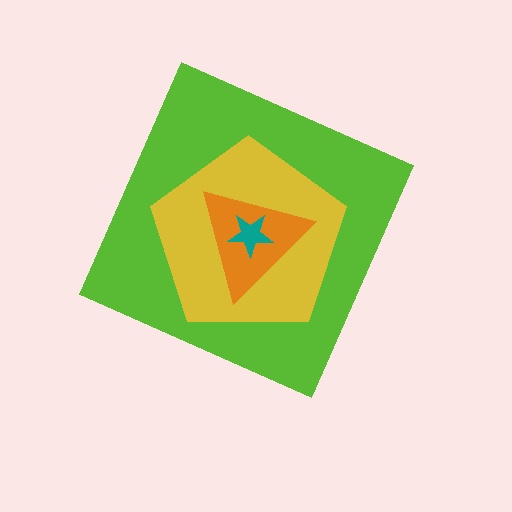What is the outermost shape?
The lime diamond.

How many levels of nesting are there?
4.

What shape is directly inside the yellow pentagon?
The orange triangle.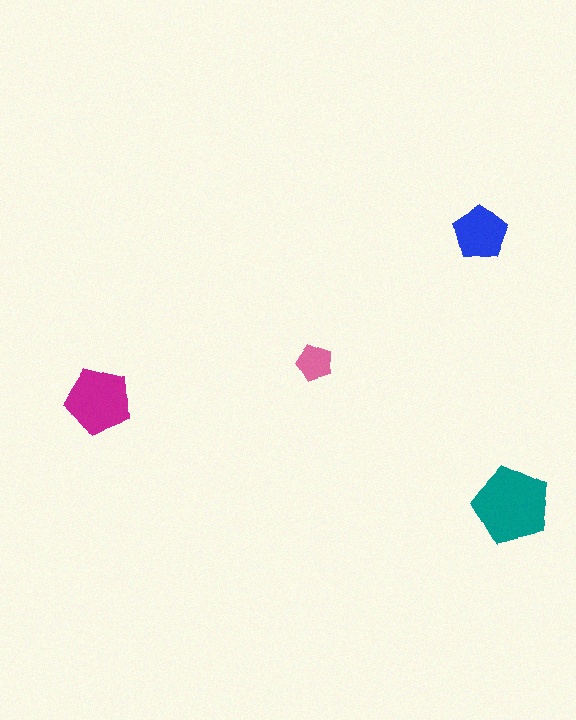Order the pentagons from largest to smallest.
the teal one, the magenta one, the blue one, the pink one.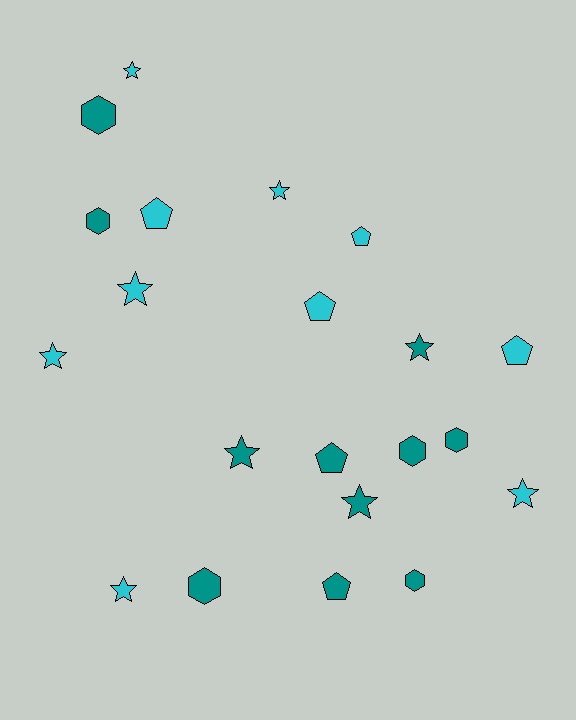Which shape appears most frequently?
Star, with 9 objects.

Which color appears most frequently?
Teal, with 11 objects.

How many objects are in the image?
There are 21 objects.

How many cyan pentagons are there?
There are 4 cyan pentagons.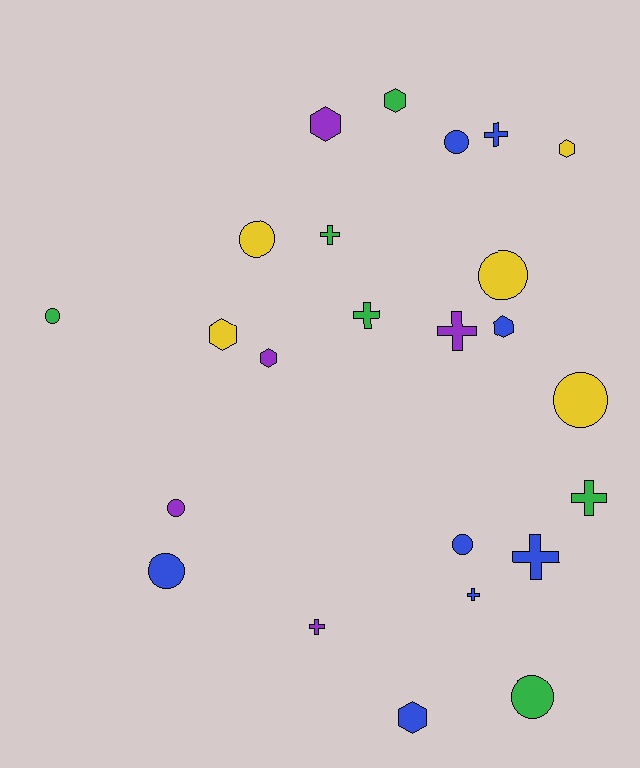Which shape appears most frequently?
Circle, with 9 objects.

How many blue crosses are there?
There are 3 blue crosses.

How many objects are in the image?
There are 24 objects.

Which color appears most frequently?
Blue, with 8 objects.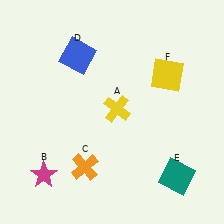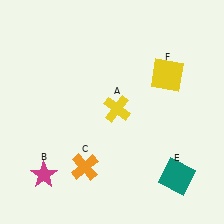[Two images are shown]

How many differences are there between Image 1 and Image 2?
There is 1 difference between the two images.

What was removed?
The blue square (D) was removed in Image 2.